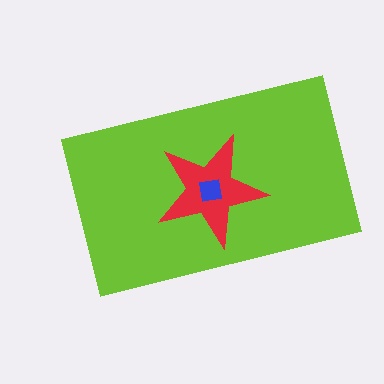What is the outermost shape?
The lime rectangle.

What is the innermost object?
The blue square.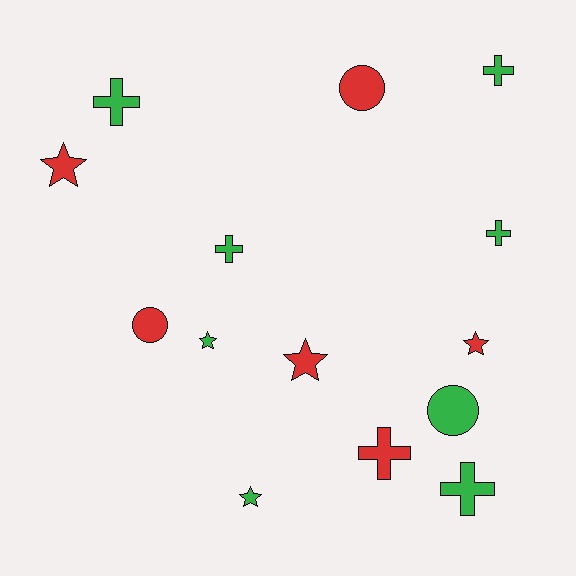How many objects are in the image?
There are 14 objects.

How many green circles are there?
There is 1 green circle.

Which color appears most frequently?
Green, with 8 objects.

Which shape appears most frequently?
Cross, with 6 objects.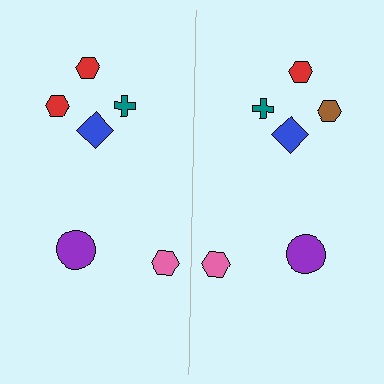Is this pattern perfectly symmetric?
No, the pattern is not perfectly symmetric. The brown hexagon on the right side breaks the symmetry — its mirror counterpart is red.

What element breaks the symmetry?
The brown hexagon on the right side breaks the symmetry — its mirror counterpart is red.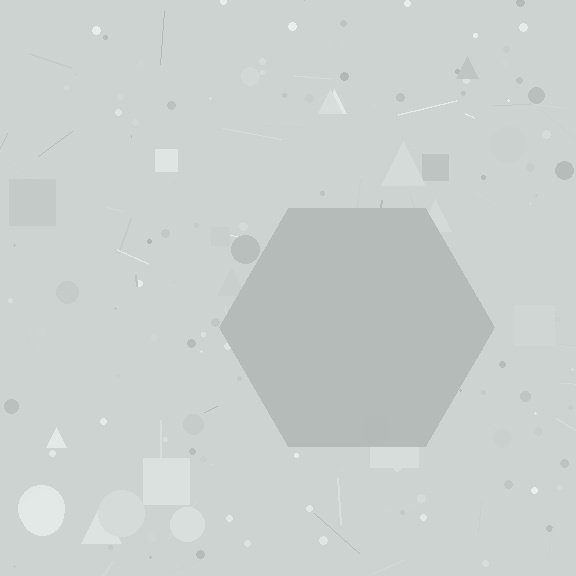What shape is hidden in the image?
A hexagon is hidden in the image.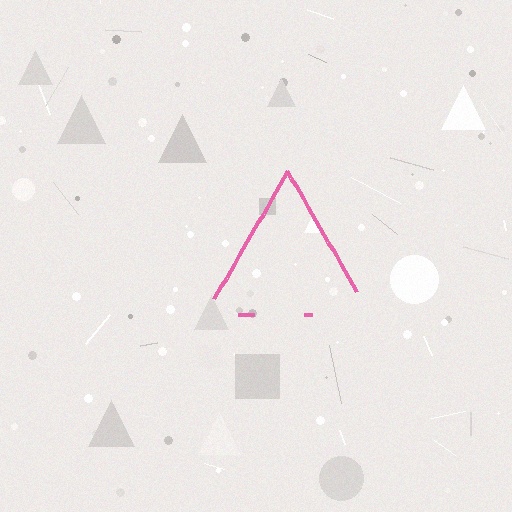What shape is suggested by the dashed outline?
The dashed outline suggests a triangle.